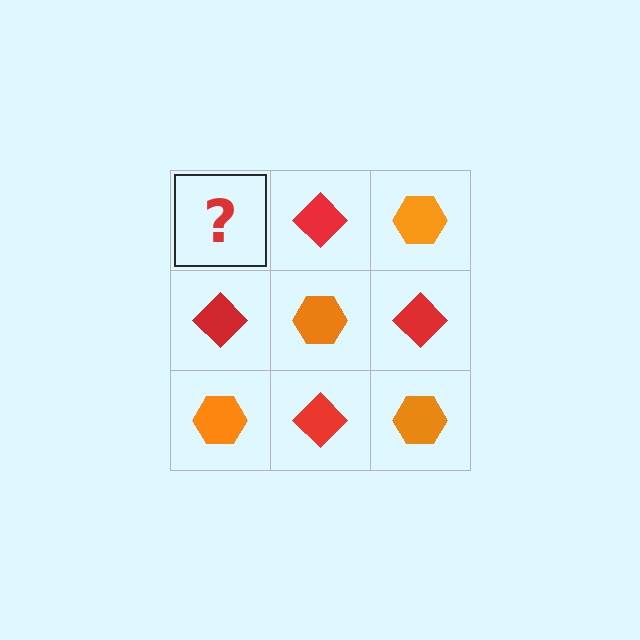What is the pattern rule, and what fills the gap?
The rule is that it alternates orange hexagon and red diamond in a checkerboard pattern. The gap should be filled with an orange hexagon.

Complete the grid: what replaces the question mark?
The question mark should be replaced with an orange hexagon.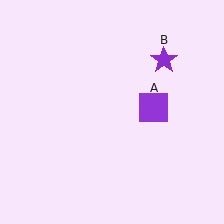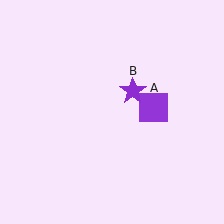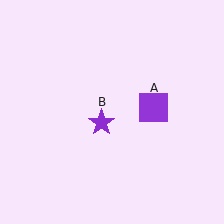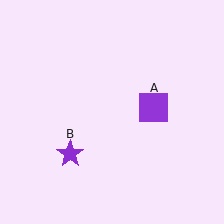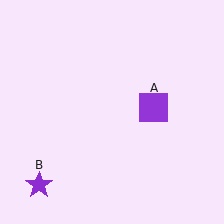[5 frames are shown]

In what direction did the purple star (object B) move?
The purple star (object B) moved down and to the left.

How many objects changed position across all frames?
1 object changed position: purple star (object B).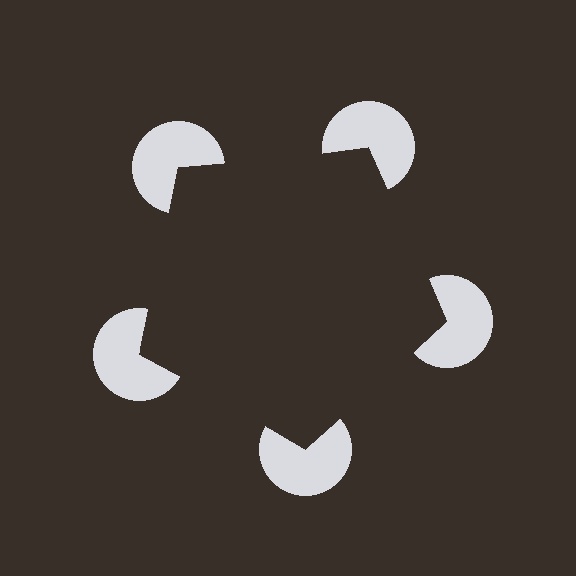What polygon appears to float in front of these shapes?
An illusory pentagon — its edges are inferred from the aligned wedge cuts in the pac-man discs, not physically drawn.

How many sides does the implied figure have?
5 sides.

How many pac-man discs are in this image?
There are 5 — one at each vertex of the illusory pentagon.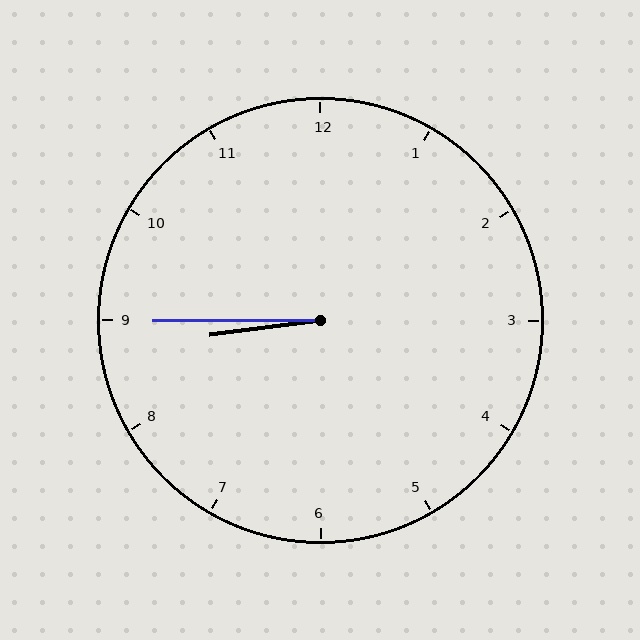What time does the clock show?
8:45.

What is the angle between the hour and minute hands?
Approximately 8 degrees.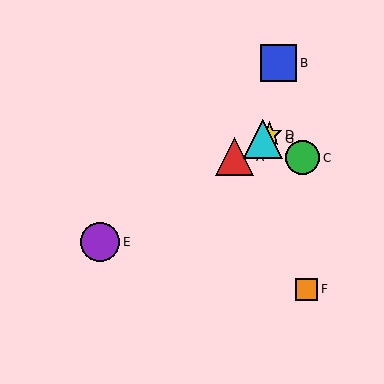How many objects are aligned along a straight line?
4 objects (A, D, E, G) are aligned along a straight line.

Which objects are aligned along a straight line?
Objects A, D, E, G are aligned along a straight line.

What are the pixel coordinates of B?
Object B is at (278, 63).